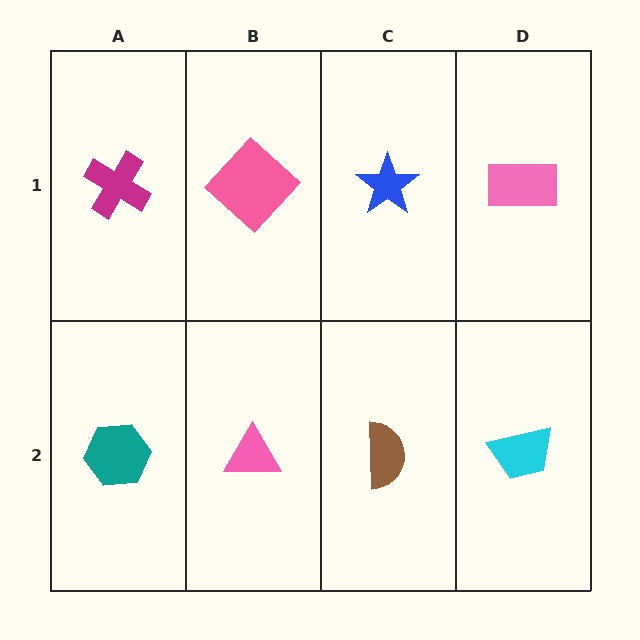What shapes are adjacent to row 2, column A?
A magenta cross (row 1, column A), a pink triangle (row 2, column B).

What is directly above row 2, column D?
A pink rectangle.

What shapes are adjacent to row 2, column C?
A blue star (row 1, column C), a pink triangle (row 2, column B), a cyan trapezoid (row 2, column D).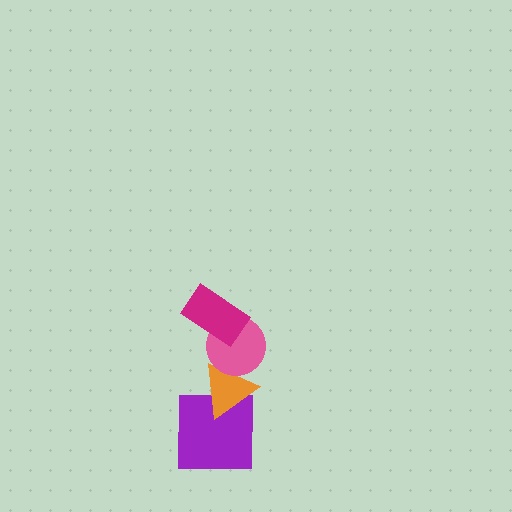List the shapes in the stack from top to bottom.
From top to bottom: the magenta rectangle, the pink circle, the orange triangle, the purple square.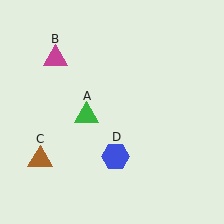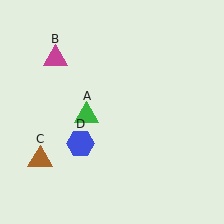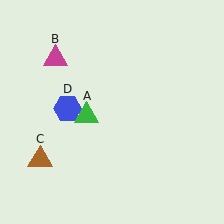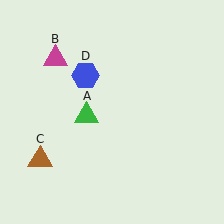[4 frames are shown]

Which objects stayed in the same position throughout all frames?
Green triangle (object A) and magenta triangle (object B) and brown triangle (object C) remained stationary.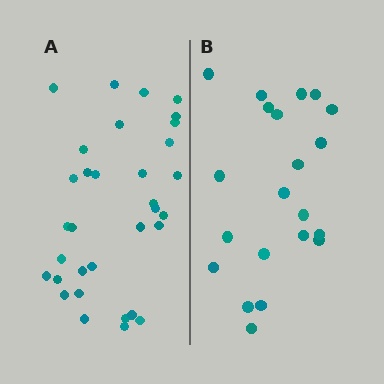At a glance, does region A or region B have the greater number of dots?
Region A (the left region) has more dots.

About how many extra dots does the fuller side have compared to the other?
Region A has roughly 12 or so more dots than region B.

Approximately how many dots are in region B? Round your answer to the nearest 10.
About 20 dots. (The exact count is 21, which rounds to 20.)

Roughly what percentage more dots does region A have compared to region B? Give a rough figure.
About 55% more.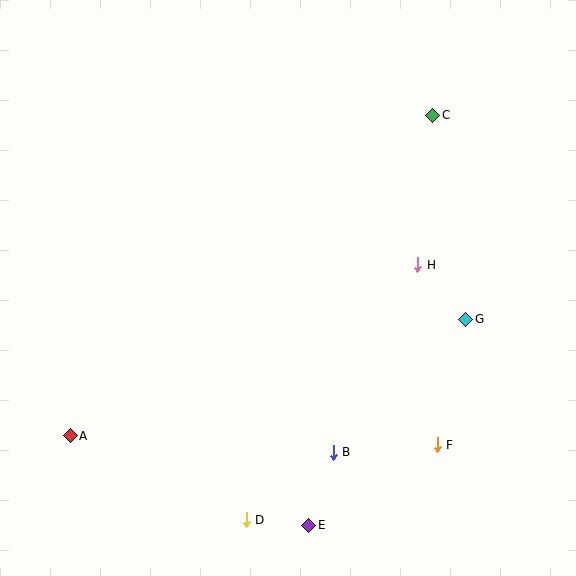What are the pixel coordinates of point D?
Point D is at (246, 520).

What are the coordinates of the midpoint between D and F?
The midpoint between D and F is at (342, 482).